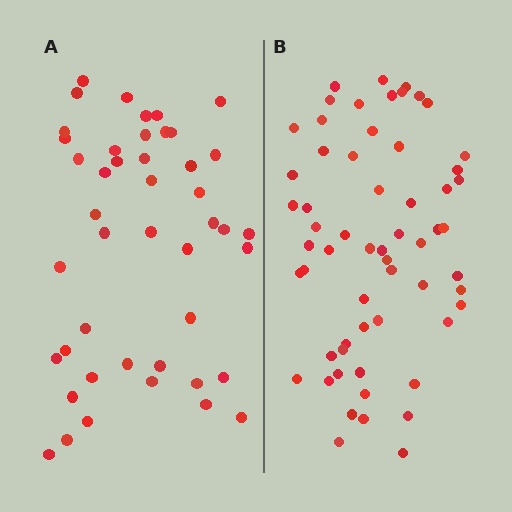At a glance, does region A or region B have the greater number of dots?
Region B (the right region) has more dots.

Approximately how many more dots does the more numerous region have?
Region B has approximately 15 more dots than region A.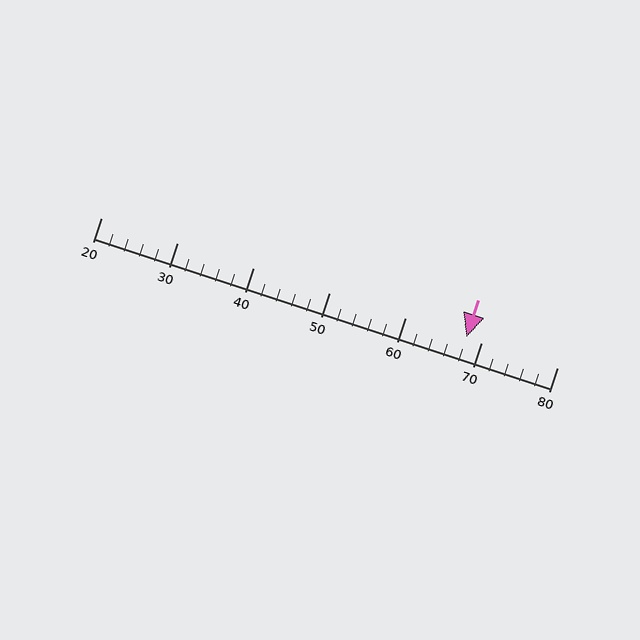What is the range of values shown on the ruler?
The ruler shows values from 20 to 80.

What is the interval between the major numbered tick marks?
The major tick marks are spaced 10 units apart.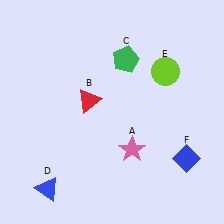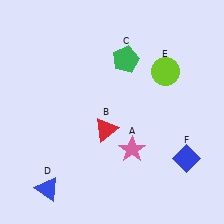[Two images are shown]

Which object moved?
The red triangle (B) moved down.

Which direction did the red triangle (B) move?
The red triangle (B) moved down.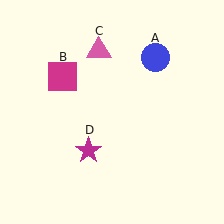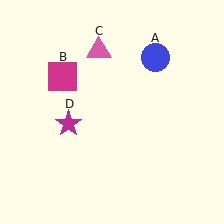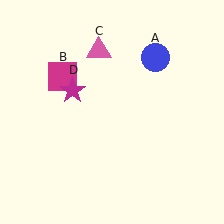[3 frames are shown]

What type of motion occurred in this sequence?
The magenta star (object D) rotated clockwise around the center of the scene.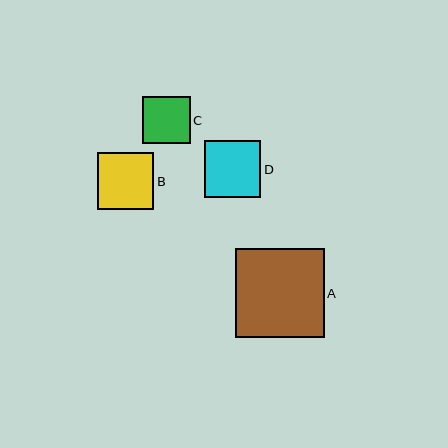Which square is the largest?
Square A is the largest with a size of approximately 89 pixels.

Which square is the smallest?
Square C is the smallest with a size of approximately 47 pixels.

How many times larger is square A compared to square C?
Square A is approximately 1.9 times the size of square C.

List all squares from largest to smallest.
From largest to smallest: A, B, D, C.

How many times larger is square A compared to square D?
Square A is approximately 1.6 times the size of square D.